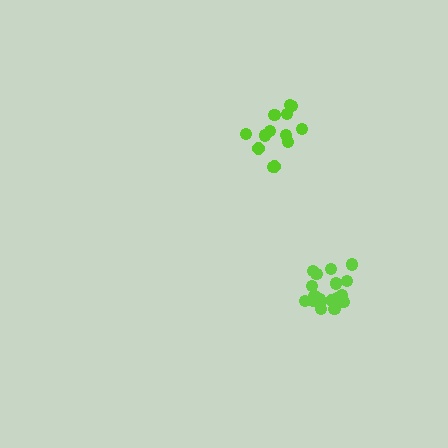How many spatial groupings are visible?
There are 2 spatial groupings.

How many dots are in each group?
Group 1: 13 dots, Group 2: 18 dots (31 total).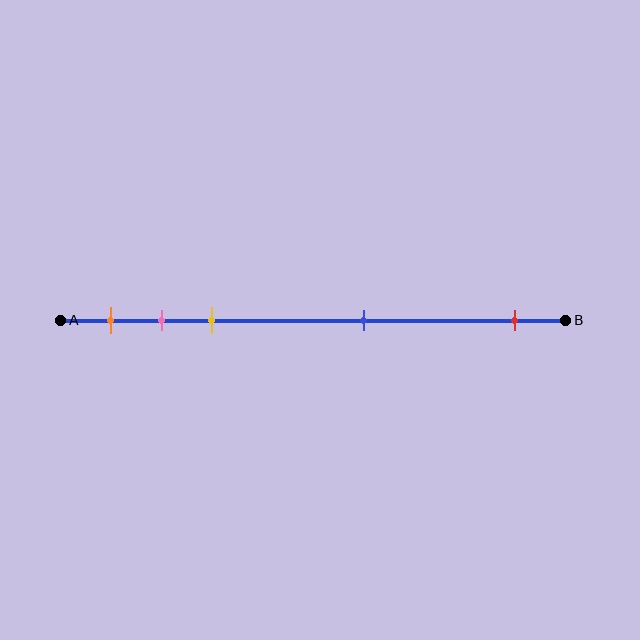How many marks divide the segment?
There are 5 marks dividing the segment.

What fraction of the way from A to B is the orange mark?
The orange mark is approximately 10% (0.1) of the way from A to B.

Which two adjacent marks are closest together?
The pink and yellow marks are the closest adjacent pair.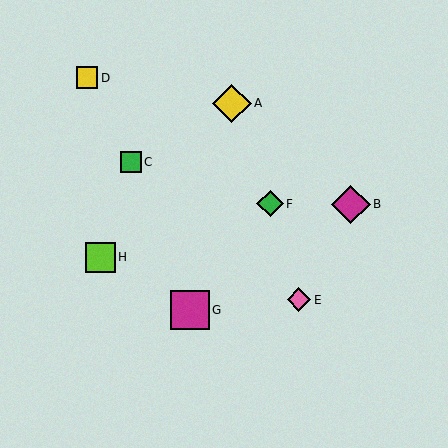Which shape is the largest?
The yellow diamond (labeled A) is the largest.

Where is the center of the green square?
The center of the green square is at (131, 162).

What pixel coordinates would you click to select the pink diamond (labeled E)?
Click at (299, 300) to select the pink diamond E.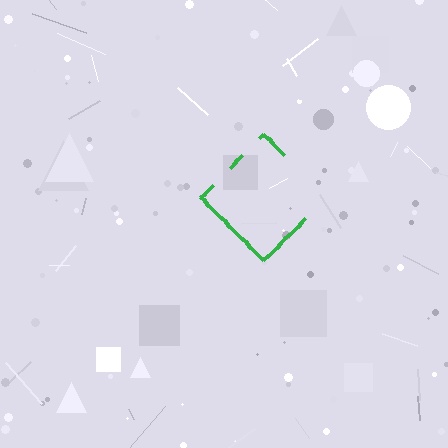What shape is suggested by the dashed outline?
The dashed outline suggests a diamond.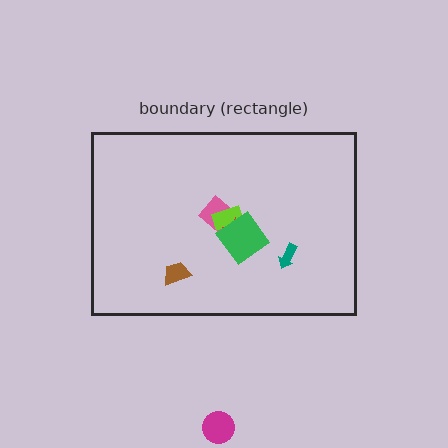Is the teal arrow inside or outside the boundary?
Inside.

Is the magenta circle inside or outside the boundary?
Outside.